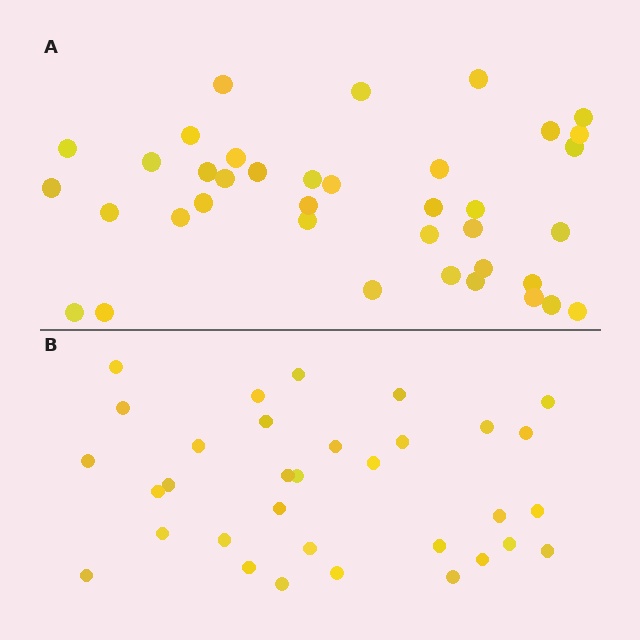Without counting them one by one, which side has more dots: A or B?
Region A (the top region) has more dots.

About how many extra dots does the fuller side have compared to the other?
Region A has about 5 more dots than region B.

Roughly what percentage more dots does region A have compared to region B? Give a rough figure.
About 15% more.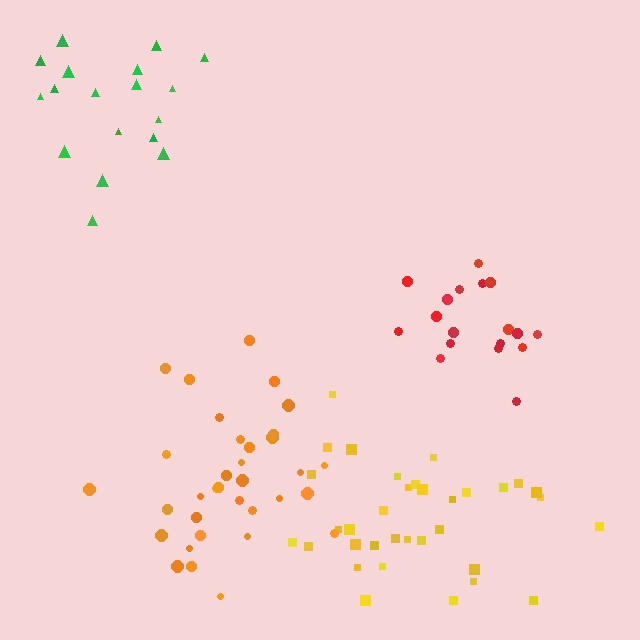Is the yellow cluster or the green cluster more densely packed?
Yellow.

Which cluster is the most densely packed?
Red.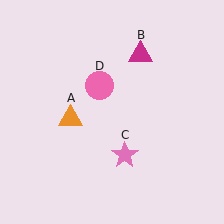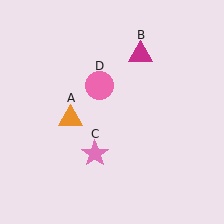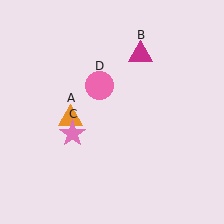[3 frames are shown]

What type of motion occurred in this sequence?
The pink star (object C) rotated clockwise around the center of the scene.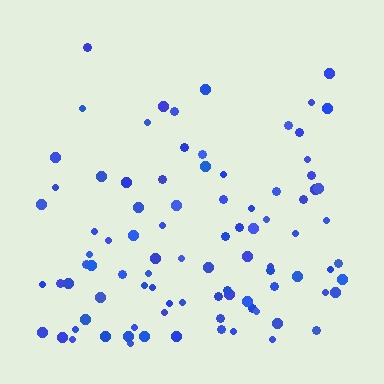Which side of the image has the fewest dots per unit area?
The top.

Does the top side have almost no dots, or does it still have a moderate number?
Still a moderate number, just noticeably fewer than the bottom.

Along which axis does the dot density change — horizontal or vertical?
Vertical.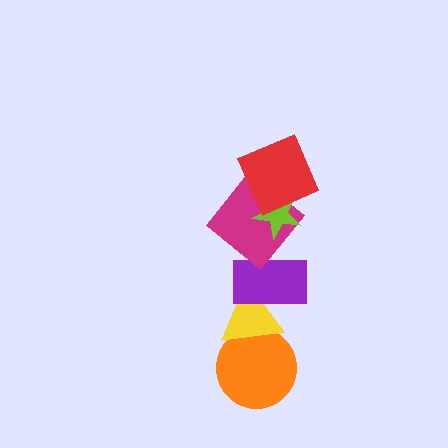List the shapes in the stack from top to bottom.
From top to bottom: the red square, the lime star, the magenta diamond, the purple rectangle, the yellow triangle, the orange circle.